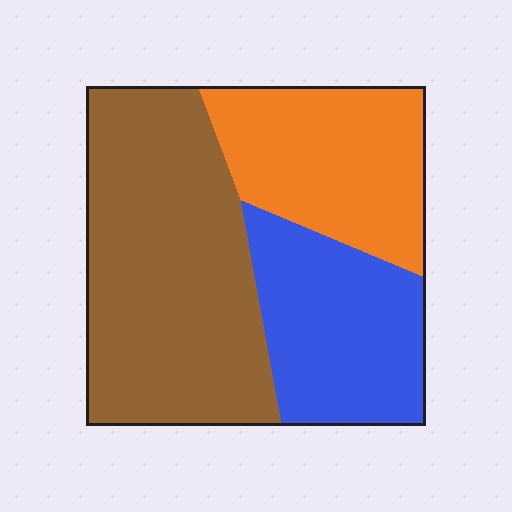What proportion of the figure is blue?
Blue takes up about one quarter (1/4) of the figure.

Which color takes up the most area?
Brown, at roughly 45%.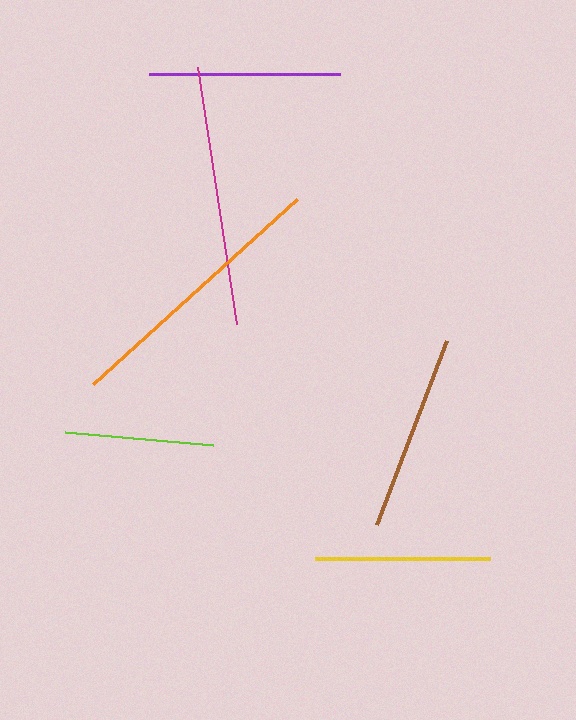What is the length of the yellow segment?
The yellow segment is approximately 175 pixels long.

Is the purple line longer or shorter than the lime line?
The purple line is longer than the lime line.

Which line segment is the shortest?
The lime line is the shortest at approximately 149 pixels.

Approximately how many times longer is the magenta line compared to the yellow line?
The magenta line is approximately 1.5 times the length of the yellow line.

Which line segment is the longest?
The orange line is the longest at approximately 276 pixels.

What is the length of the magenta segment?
The magenta segment is approximately 260 pixels long.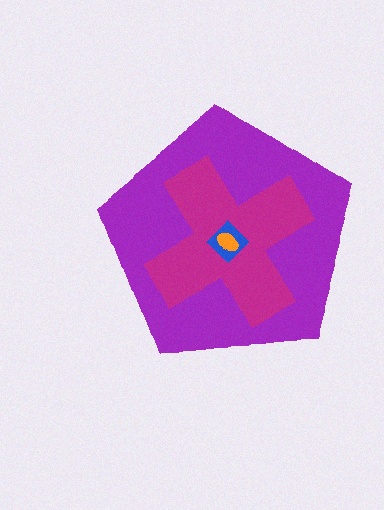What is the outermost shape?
The purple pentagon.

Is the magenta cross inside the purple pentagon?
Yes.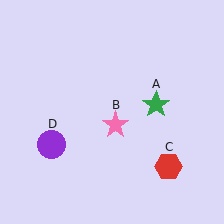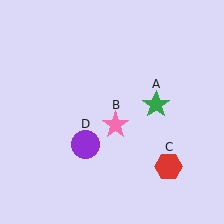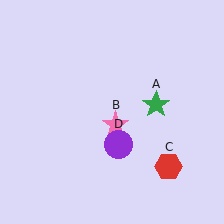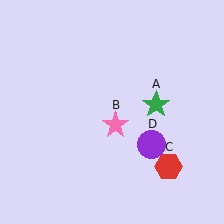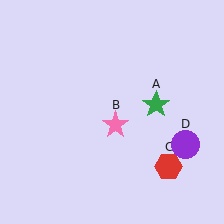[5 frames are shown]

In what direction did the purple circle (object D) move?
The purple circle (object D) moved right.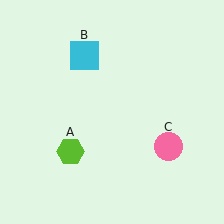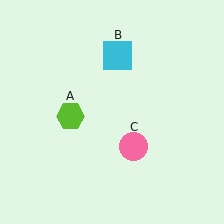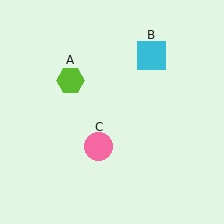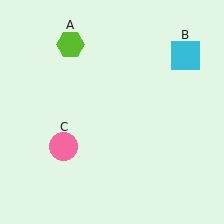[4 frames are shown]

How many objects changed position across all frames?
3 objects changed position: lime hexagon (object A), cyan square (object B), pink circle (object C).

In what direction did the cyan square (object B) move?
The cyan square (object B) moved right.